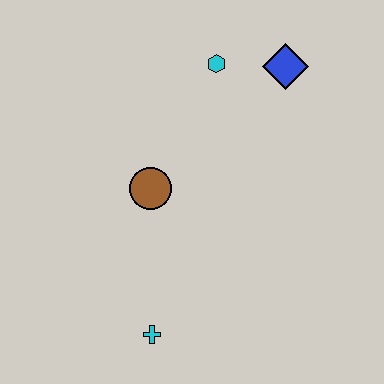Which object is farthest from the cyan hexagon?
The cyan cross is farthest from the cyan hexagon.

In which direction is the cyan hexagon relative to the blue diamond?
The cyan hexagon is to the left of the blue diamond.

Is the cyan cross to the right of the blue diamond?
No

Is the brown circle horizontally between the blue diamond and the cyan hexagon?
No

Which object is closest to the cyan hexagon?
The blue diamond is closest to the cyan hexagon.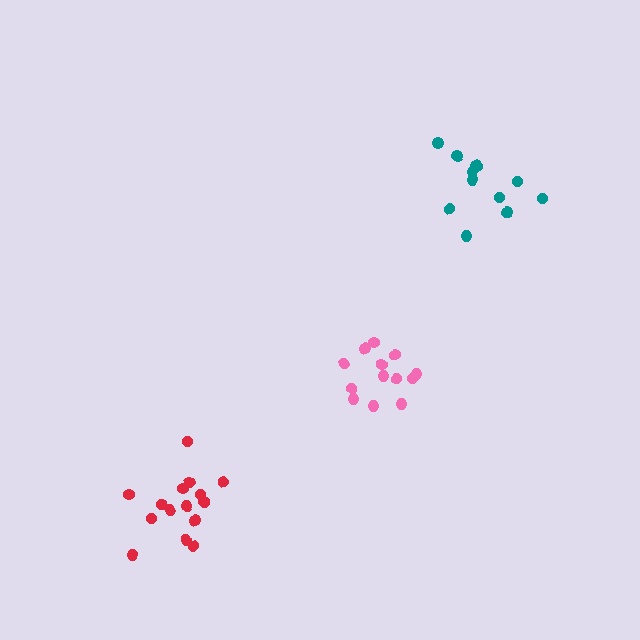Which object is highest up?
The teal cluster is topmost.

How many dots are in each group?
Group 1: 16 dots, Group 2: 13 dots, Group 3: 12 dots (41 total).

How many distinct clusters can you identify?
There are 3 distinct clusters.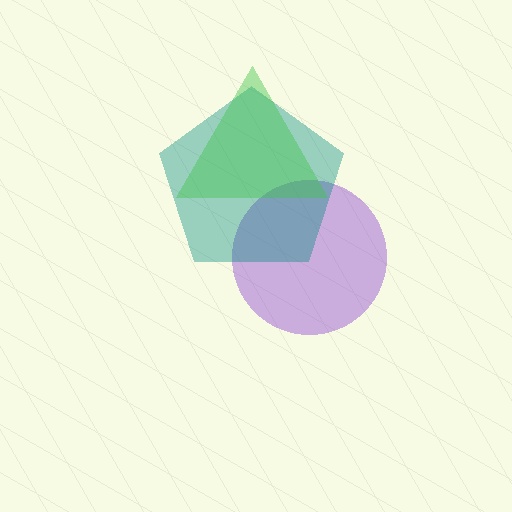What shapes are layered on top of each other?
The layered shapes are: a purple circle, a teal pentagon, a green triangle.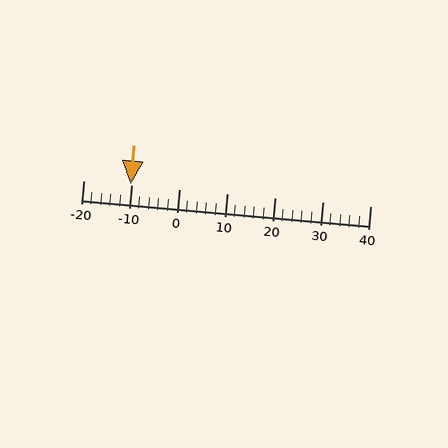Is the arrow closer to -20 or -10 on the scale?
The arrow is closer to -10.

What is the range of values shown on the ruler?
The ruler shows values from -20 to 40.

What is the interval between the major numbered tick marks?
The major tick marks are spaced 10 units apart.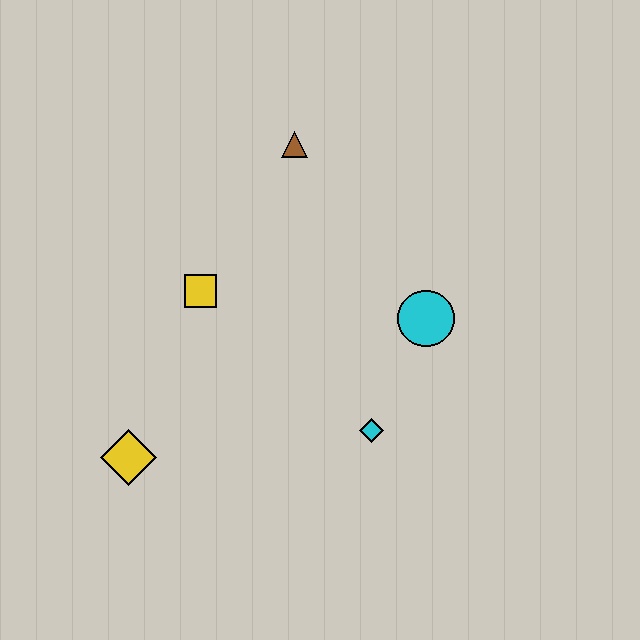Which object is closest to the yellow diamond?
The yellow square is closest to the yellow diamond.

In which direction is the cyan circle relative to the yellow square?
The cyan circle is to the right of the yellow square.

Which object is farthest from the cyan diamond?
The brown triangle is farthest from the cyan diamond.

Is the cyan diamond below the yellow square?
Yes